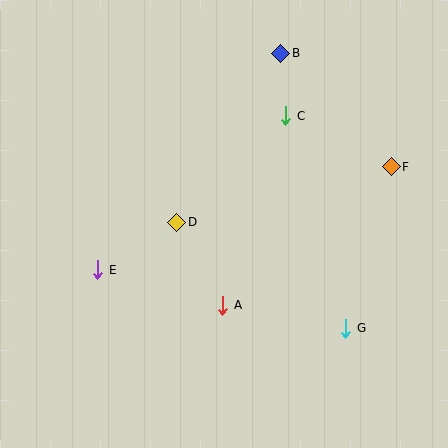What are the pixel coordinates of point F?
Point F is at (391, 167).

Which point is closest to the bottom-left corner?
Point E is closest to the bottom-left corner.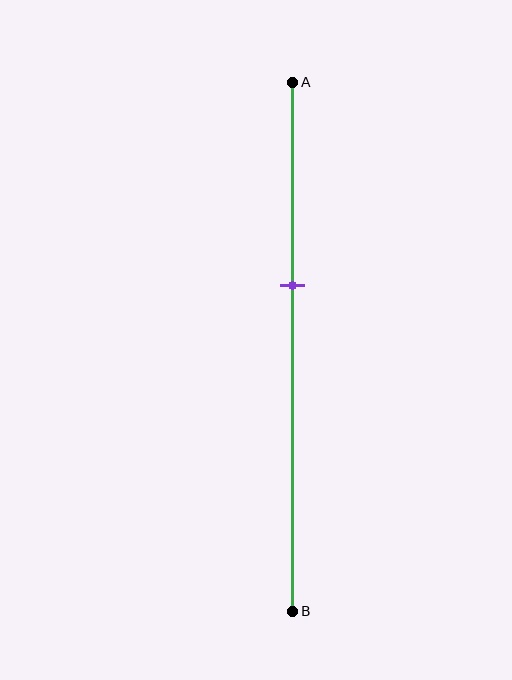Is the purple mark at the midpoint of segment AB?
No, the mark is at about 40% from A, not at the 50% midpoint.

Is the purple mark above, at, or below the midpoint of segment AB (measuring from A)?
The purple mark is above the midpoint of segment AB.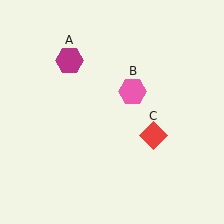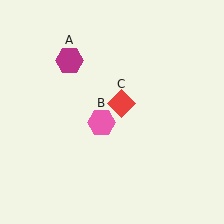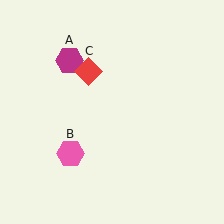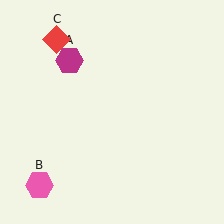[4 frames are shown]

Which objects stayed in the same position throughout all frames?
Magenta hexagon (object A) remained stationary.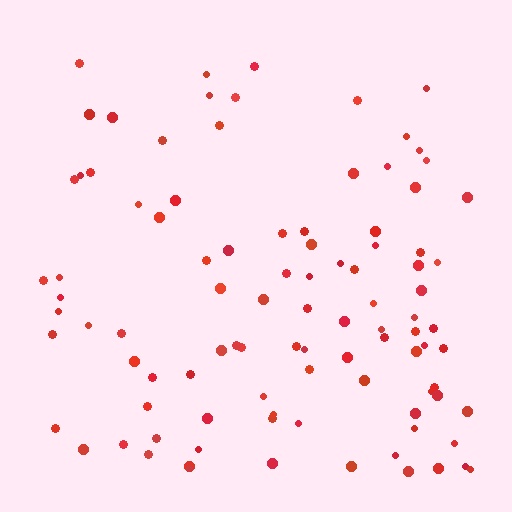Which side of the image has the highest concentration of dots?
The bottom.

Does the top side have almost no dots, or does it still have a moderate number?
Still a moderate number, just noticeably fewer than the bottom.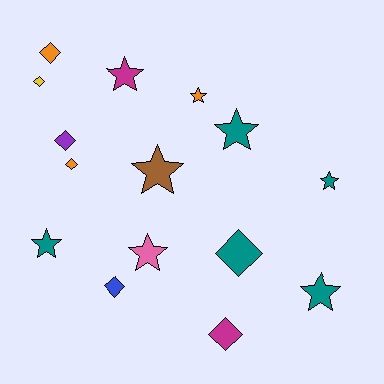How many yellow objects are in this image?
There is 1 yellow object.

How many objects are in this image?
There are 15 objects.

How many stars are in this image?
There are 8 stars.